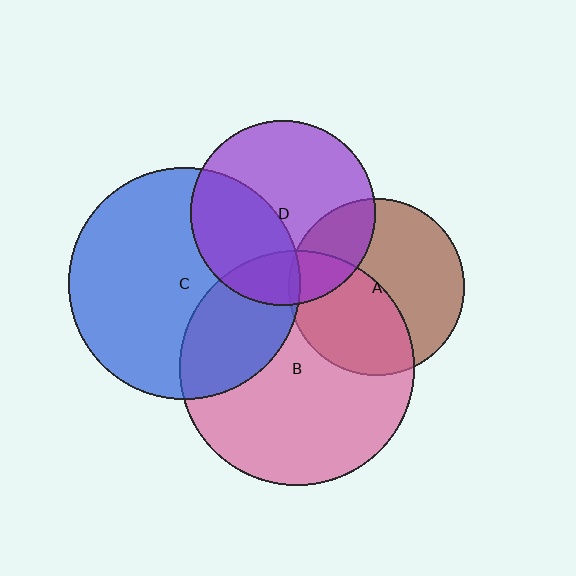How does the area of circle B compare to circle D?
Approximately 1.6 times.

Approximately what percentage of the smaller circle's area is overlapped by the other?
Approximately 30%.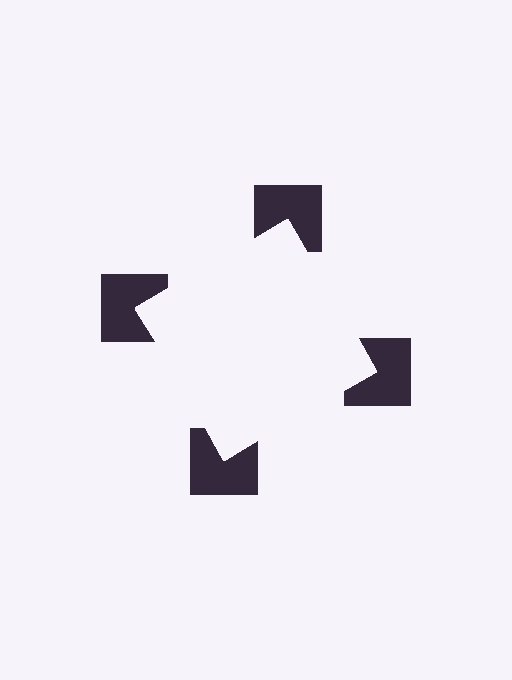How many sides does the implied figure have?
4 sides.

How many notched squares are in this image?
There are 4 — one at each vertex of the illusory square.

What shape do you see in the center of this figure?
An illusory square — its edges are inferred from the aligned wedge cuts in the notched squares, not physically drawn.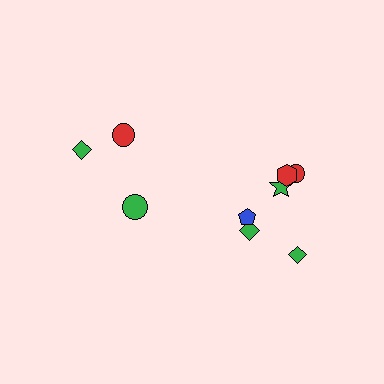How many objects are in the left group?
There are 3 objects.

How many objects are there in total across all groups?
There are 9 objects.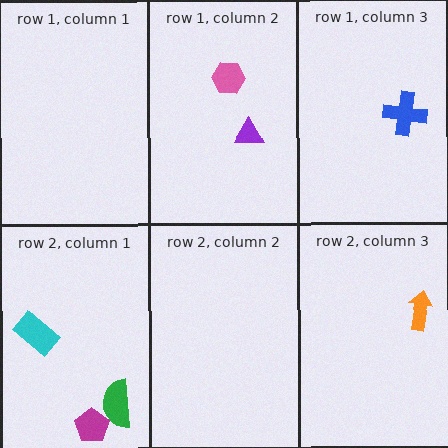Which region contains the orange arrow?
The row 2, column 3 region.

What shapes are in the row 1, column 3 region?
The blue cross.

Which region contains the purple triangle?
The row 1, column 2 region.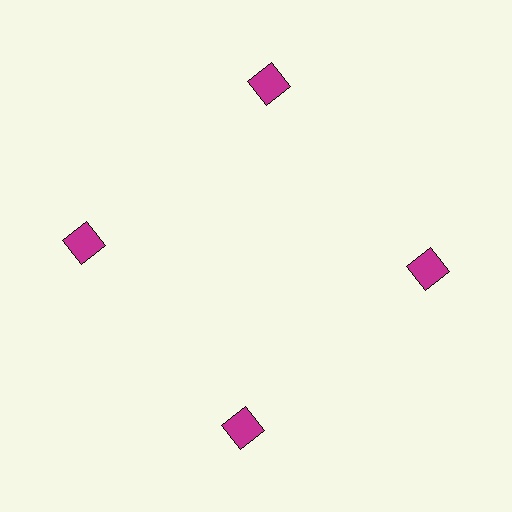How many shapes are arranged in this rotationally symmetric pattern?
There are 4 shapes, arranged in 4 groups of 1.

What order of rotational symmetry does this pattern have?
This pattern has 4-fold rotational symmetry.